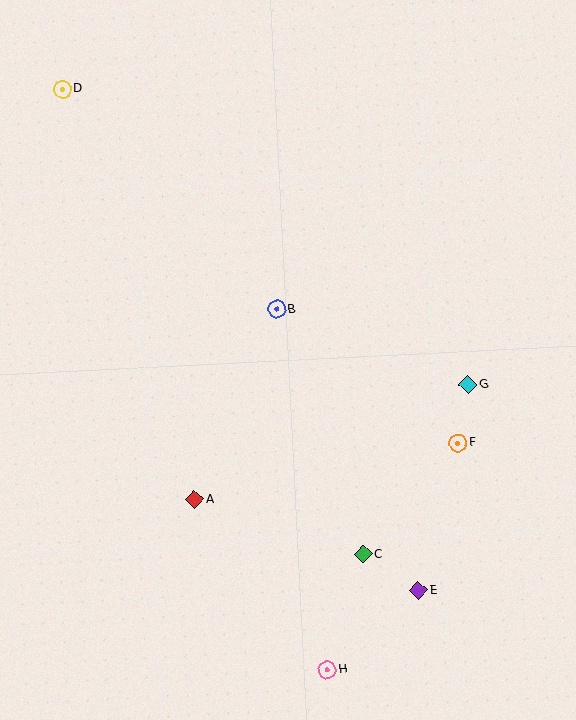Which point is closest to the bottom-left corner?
Point A is closest to the bottom-left corner.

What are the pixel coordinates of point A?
Point A is at (195, 500).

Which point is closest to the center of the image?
Point B at (277, 309) is closest to the center.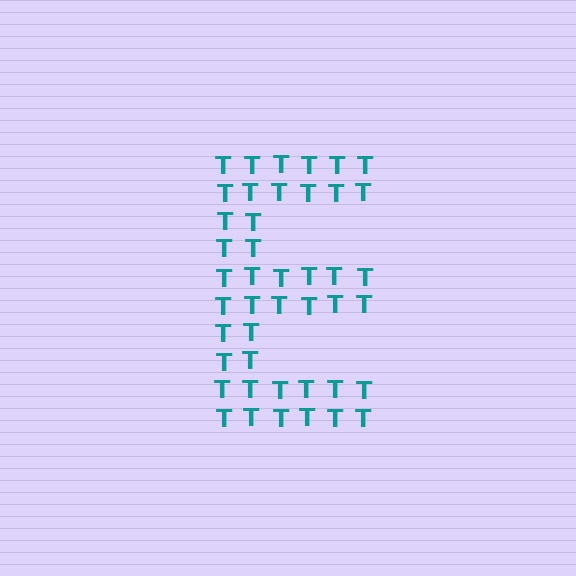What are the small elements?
The small elements are letter T's.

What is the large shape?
The large shape is the letter E.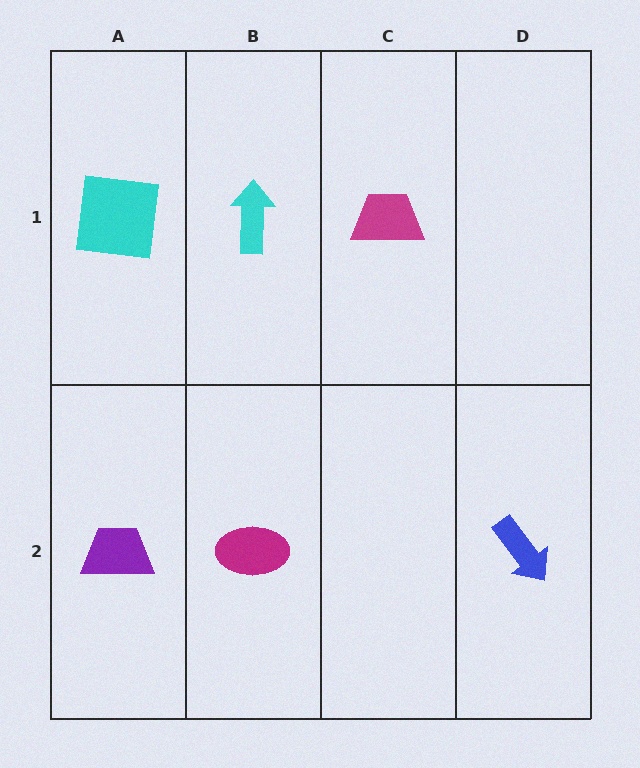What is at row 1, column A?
A cyan square.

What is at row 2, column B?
A magenta ellipse.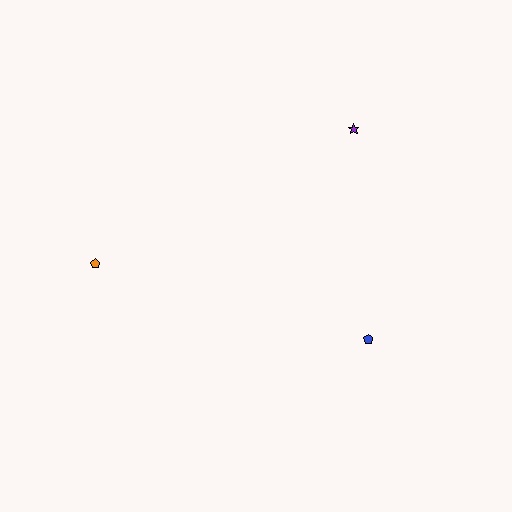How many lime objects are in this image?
There are no lime objects.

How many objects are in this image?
There are 3 objects.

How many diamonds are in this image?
There are no diamonds.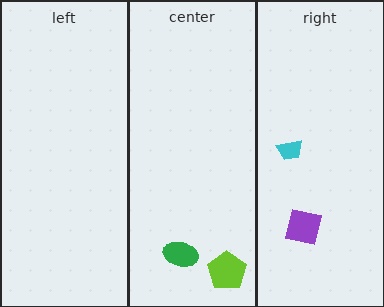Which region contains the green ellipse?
The center region.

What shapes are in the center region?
The green ellipse, the lime pentagon.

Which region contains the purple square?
The right region.